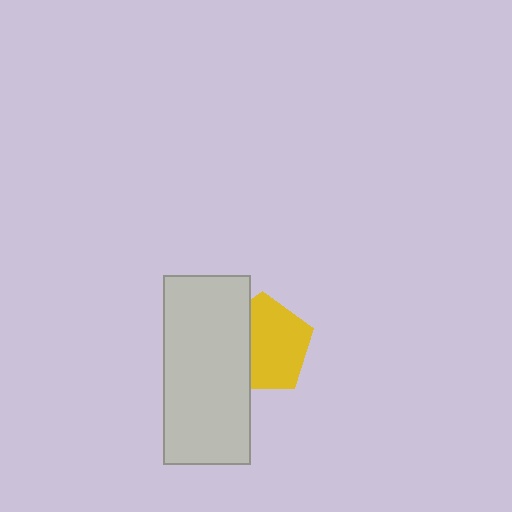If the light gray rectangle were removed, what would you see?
You would see the complete yellow pentagon.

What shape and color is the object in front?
The object in front is a light gray rectangle.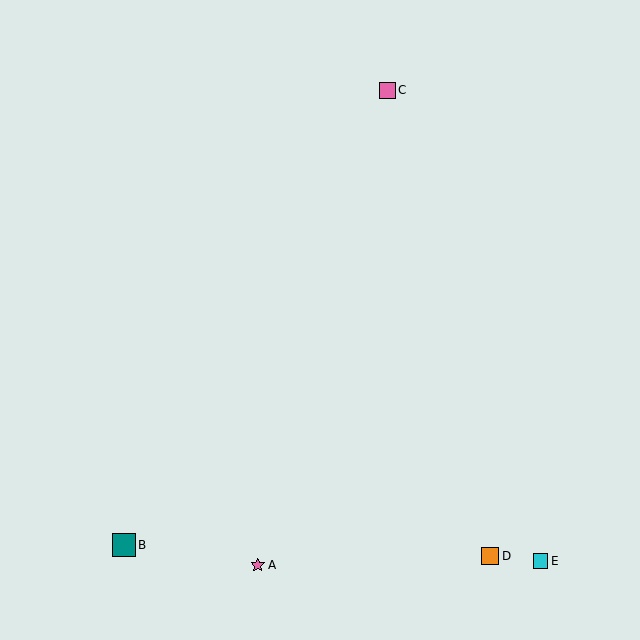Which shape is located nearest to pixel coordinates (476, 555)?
The orange square (labeled D) at (490, 556) is nearest to that location.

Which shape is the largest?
The teal square (labeled B) is the largest.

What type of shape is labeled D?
Shape D is an orange square.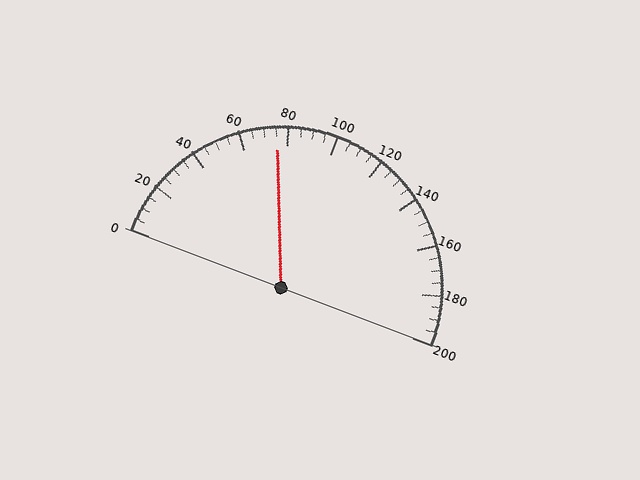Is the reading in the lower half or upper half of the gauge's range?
The reading is in the lower half of the range (0 to 200).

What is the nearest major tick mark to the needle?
The nearest major tick mark is 80.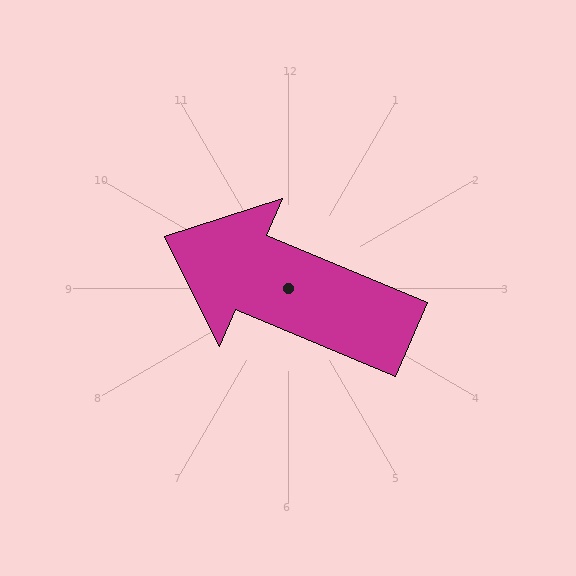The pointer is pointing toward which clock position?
Roughly 10 o'clock.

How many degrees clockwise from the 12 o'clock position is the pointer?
Approximately 293 degrees.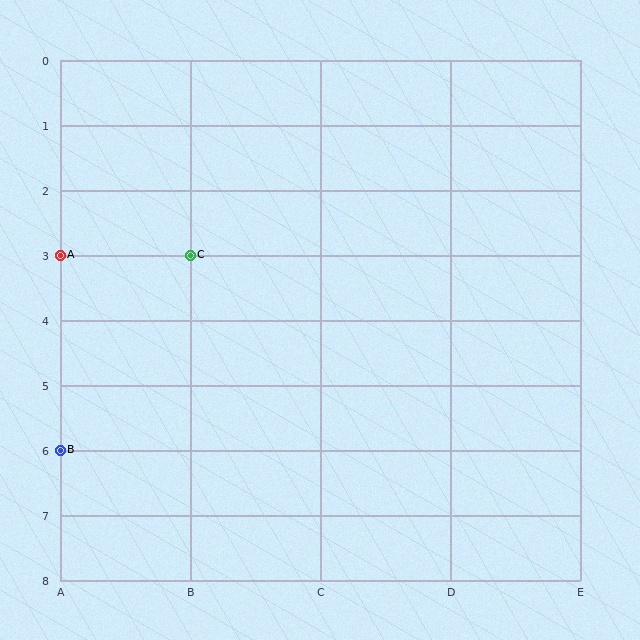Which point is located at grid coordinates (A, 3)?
Point A is at (A, 3).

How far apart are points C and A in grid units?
Points C and A are 1 column apart.